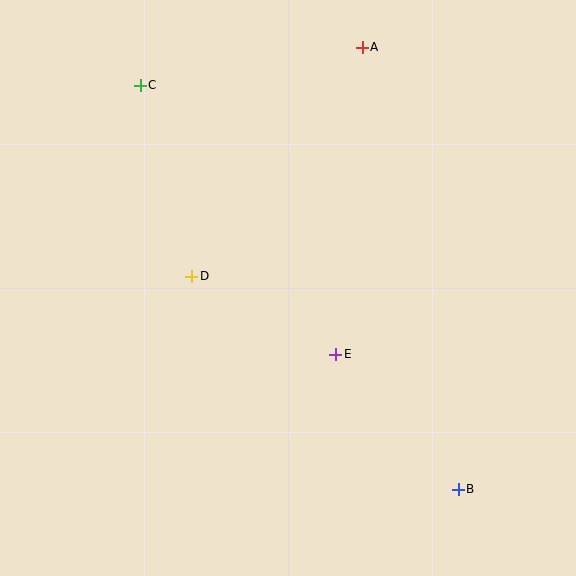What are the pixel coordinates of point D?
Point D is at (192, 276).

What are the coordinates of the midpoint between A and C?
The midpoint between A and C is at (251, 66).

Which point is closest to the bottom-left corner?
Point D is closest to the bottom-left corner.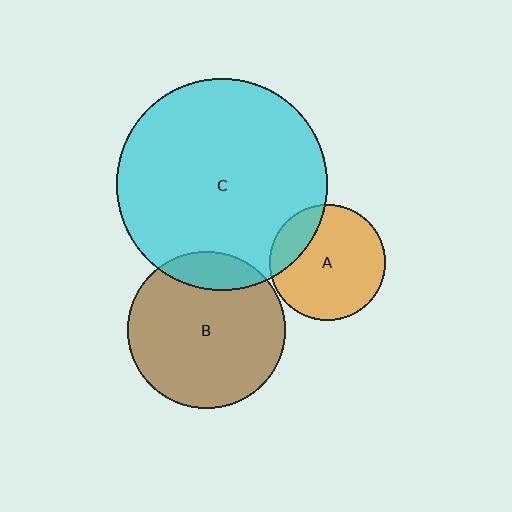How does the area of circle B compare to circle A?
Approximately 1.9 times.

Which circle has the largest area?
Circle C (cyan).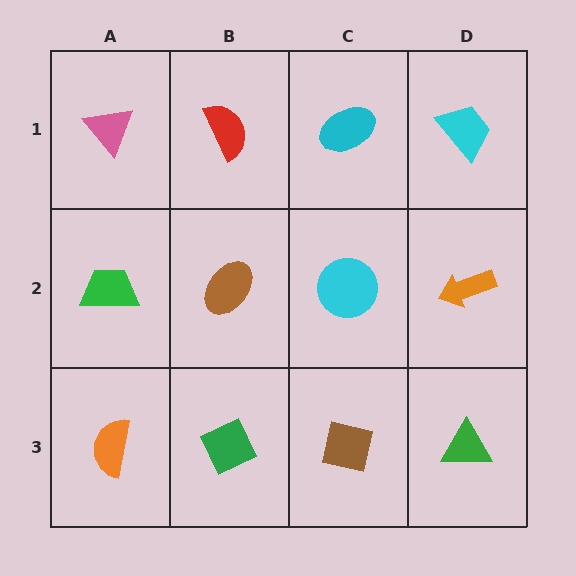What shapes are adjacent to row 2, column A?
A pink triangle (row 1, column A), an orange semicircle (row 3, column A), a brown ellipse (row 2, column B).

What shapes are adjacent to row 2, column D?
A cyan trapezoid (row 1, column D), a green triangle (row 3, column D), a cyan circle (row 2, column C).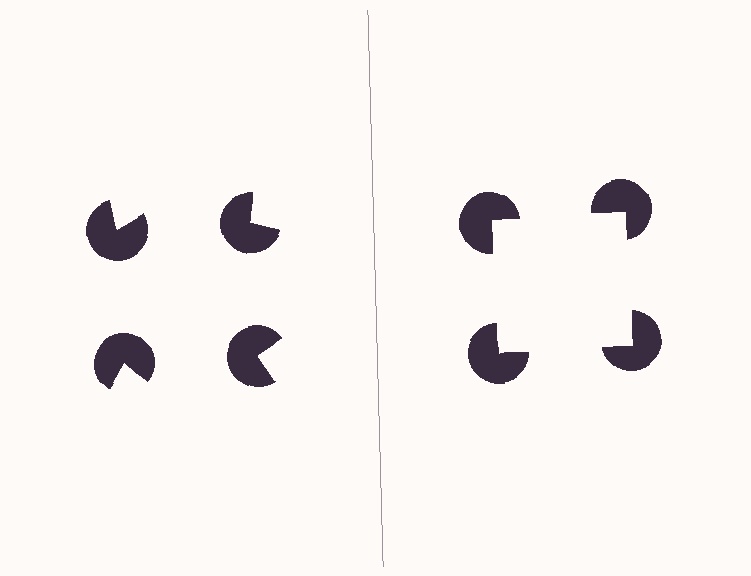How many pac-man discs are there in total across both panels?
8 — 4 on each side.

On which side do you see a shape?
An illusory square appears on the right side. On the left side the wedge cuts are rotated, so no coherent shape forms.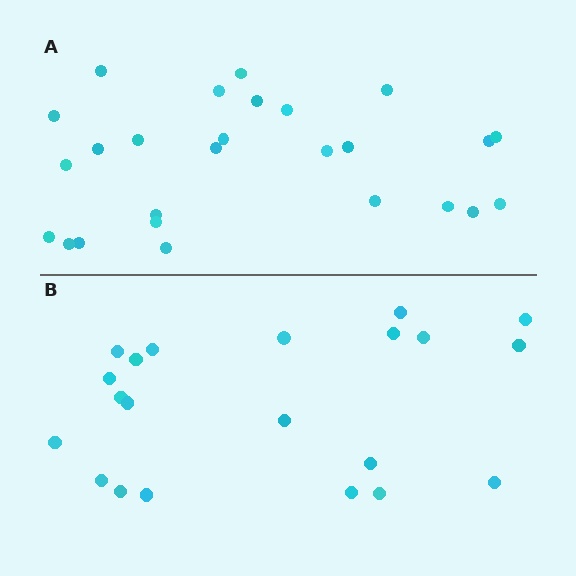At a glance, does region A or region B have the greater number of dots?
Region A (the top region) has more dots.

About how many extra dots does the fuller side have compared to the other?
Region A has about 5 more dots than region B.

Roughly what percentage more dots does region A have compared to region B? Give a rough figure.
About 25% more.